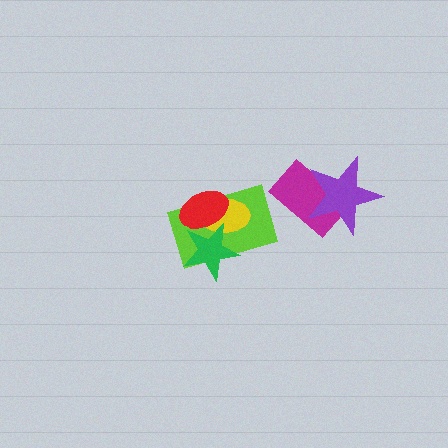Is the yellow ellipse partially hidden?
Yes, it is partially covered by another shape.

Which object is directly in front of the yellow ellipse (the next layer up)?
The green star is directly in front of the yellow ellipse.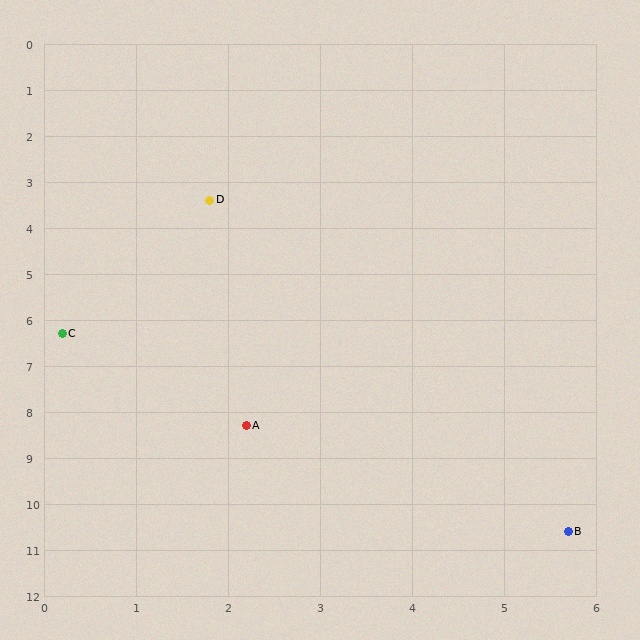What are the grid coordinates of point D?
Point D is at approximately (1.8, 3.4).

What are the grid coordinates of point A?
Point A is at approximately (2.2, 8.3).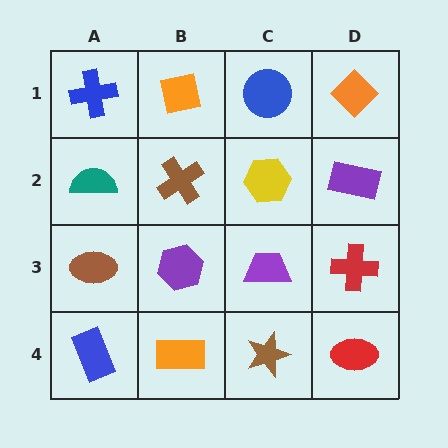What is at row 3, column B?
A purple hexagon.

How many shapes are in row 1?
4 shapes.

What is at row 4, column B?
An orange rectangle.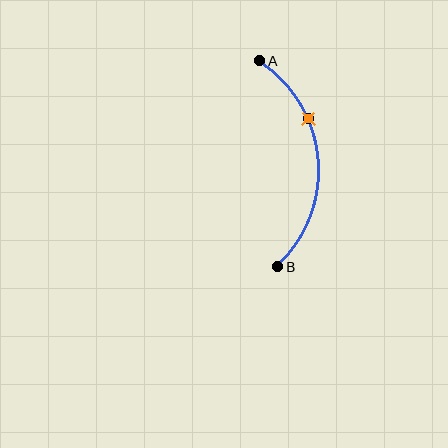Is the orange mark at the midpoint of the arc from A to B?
No. The orange mark lies on the arc but is closer to endpoint A. The arc midpoint would be at the point on the curve equidistant along the arc from both A and B.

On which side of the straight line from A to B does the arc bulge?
The arc bulges to the right of the straight line connecting A and B.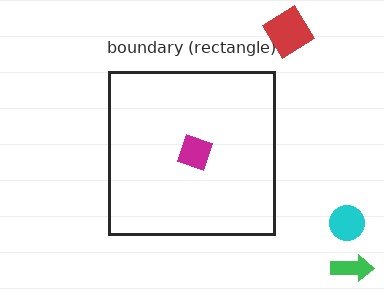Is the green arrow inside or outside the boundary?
Outside.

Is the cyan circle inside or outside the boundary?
Outside.